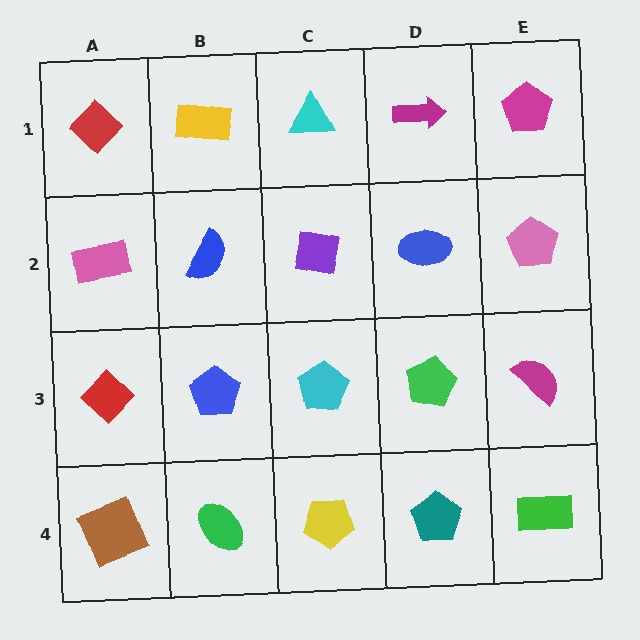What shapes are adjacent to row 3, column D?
A blue ellipse (row 2, column D), a teal pentagon (row 4, column D), a cyan pentagon (row 3, column C), a magenta semicircle (row 3, column E).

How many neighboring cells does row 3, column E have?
3.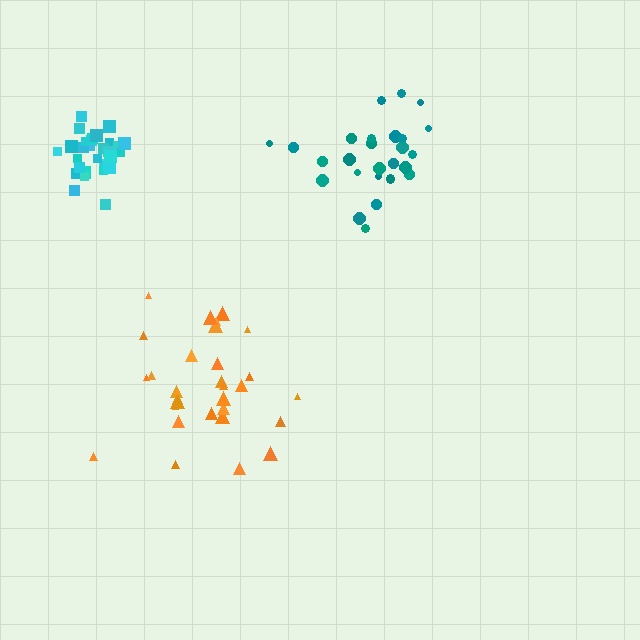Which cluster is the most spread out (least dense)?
Orange.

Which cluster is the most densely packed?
Cyan.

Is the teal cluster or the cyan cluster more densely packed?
Cyan.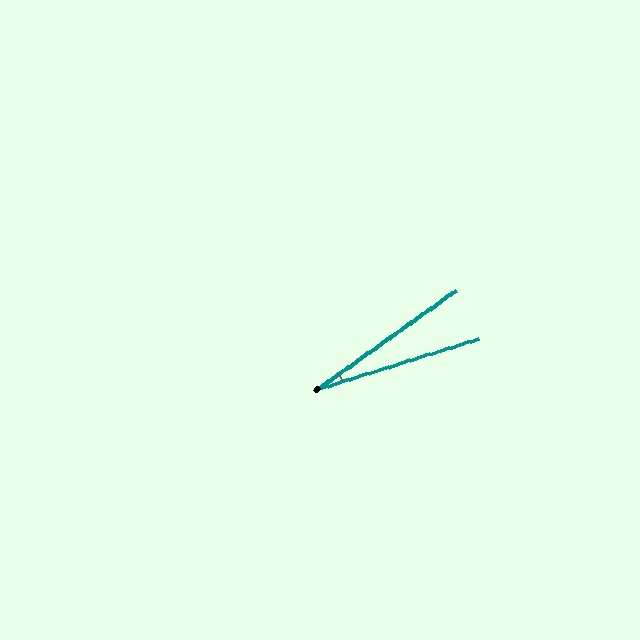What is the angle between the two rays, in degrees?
Approximately 18 degrees.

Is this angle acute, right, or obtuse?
It is acute.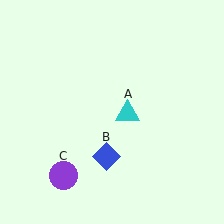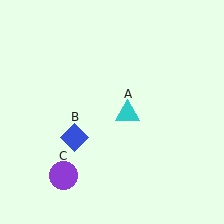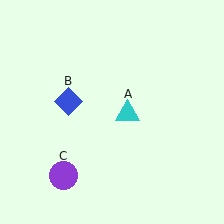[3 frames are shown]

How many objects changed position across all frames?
1 object changed position: blue diamond (object B).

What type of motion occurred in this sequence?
The blue diamond (object B) rotated clockwise around the center of the scene.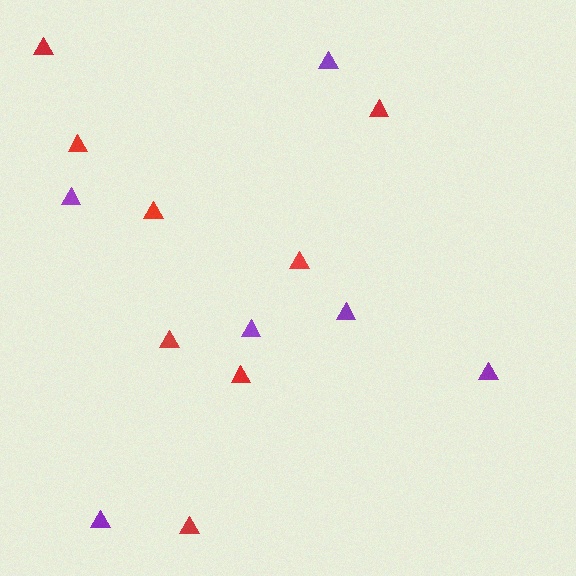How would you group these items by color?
There are 2 groups: one group of red triangles (8) and one group of purple triangles (6).